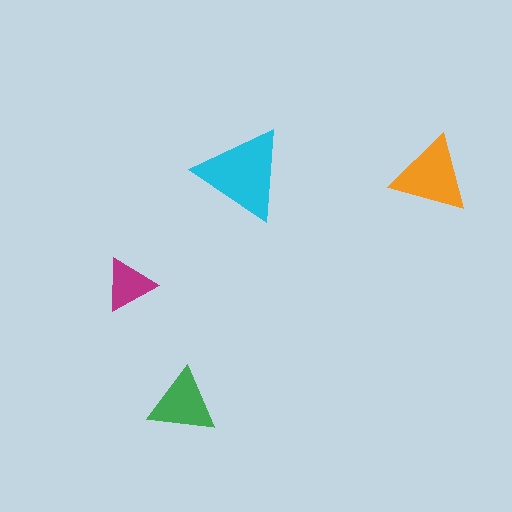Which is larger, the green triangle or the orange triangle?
The orange one.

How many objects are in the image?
There are 4 objects in the image.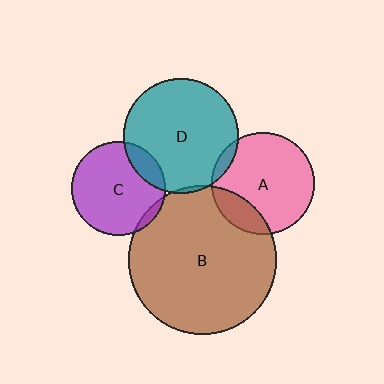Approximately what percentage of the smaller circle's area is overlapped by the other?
Approximately 5%.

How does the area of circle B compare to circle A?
Approximately 2.1 times.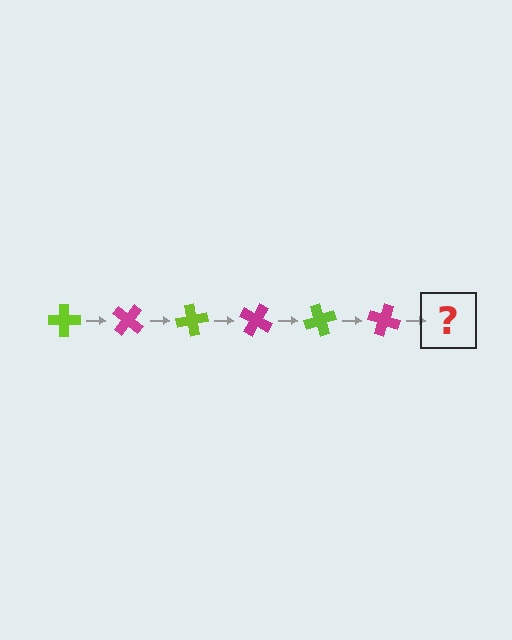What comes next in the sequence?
The next element should be a lime cross, rotated 240 degrees from the start.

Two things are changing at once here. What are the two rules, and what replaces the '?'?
The two rules are that it rotates 40 degrees each step and the color cycles through lime and magenta. The '?' should be a lime cross, rotated 240 degrees from the start.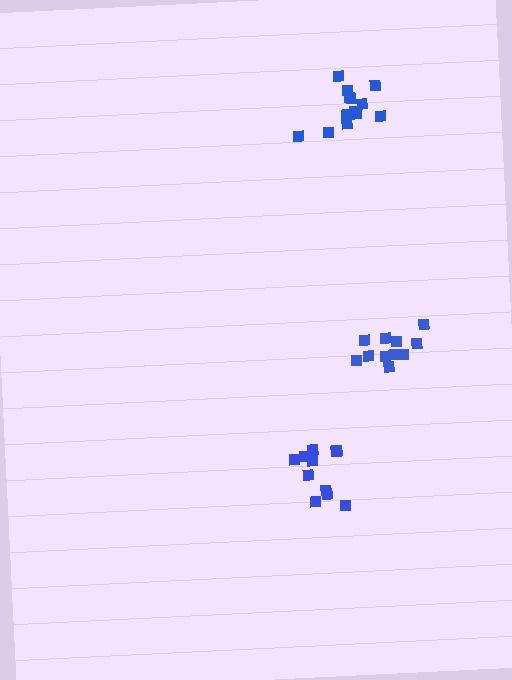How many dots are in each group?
Group 1: 15 dots, Group 2: 11 dots, Group 3: 11 dots (37 total).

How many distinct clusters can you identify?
There are 3 distinct clusters.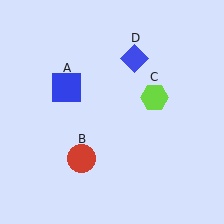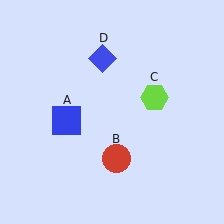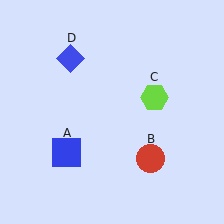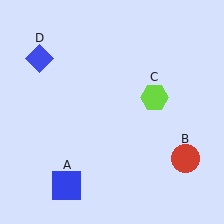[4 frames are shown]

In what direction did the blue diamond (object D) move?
The blue diamond (object D) moved left.